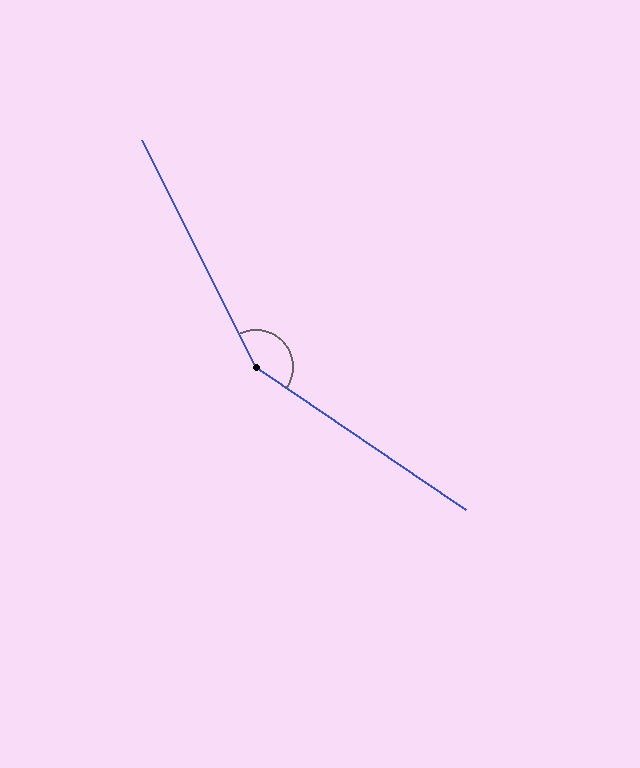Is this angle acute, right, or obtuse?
It is obtuse.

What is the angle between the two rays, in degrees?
Approximately 151 degrees.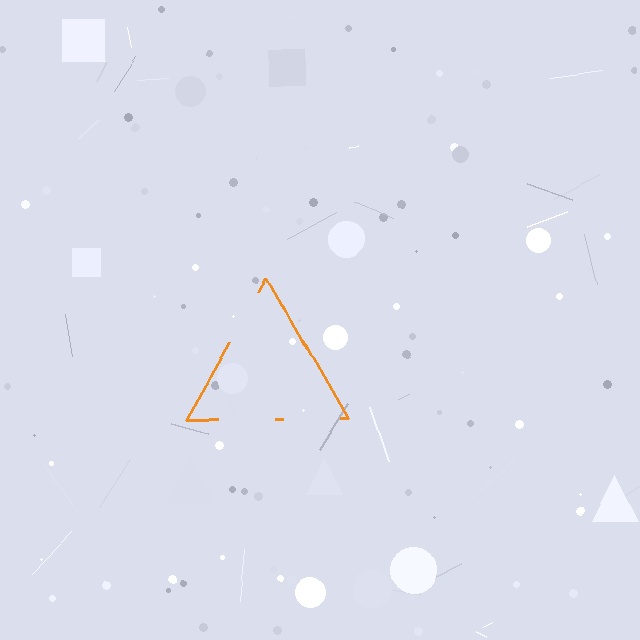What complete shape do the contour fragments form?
The contour fragments form a triangle.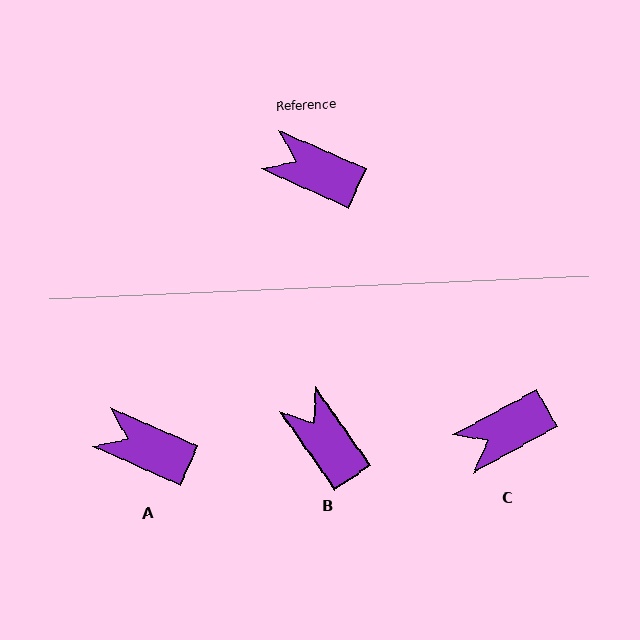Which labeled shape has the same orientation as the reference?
A.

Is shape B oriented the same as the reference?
No, it is off by about 31 degrees.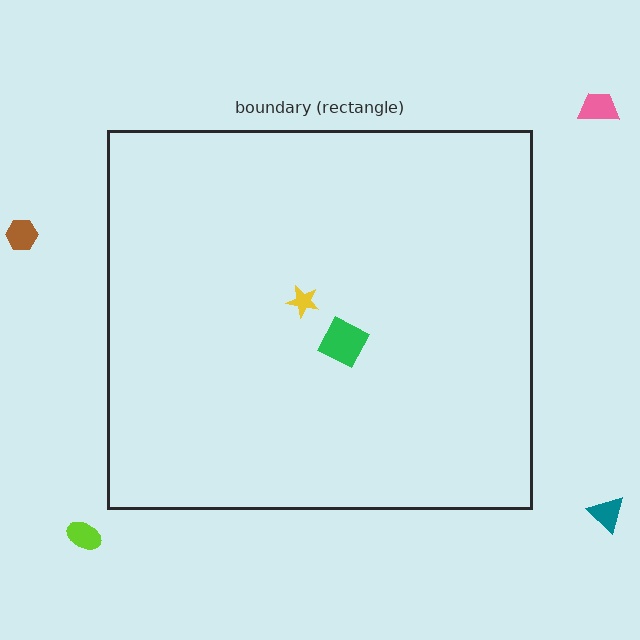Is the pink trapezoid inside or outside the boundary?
Outside.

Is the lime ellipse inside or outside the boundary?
Outside.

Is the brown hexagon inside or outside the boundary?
Outside.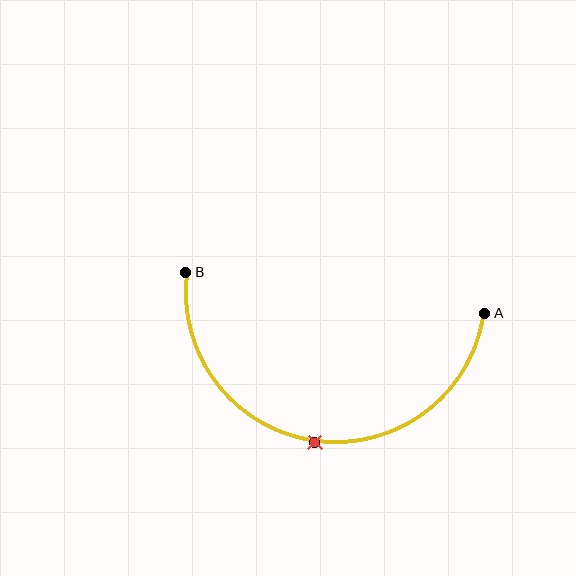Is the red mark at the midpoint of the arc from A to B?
Yes. The red mark lies on the arc at equal arc-length from both A and B — it is the arc midpoint.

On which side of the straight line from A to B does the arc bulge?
The arc bulges below the straight line connecting A and B.